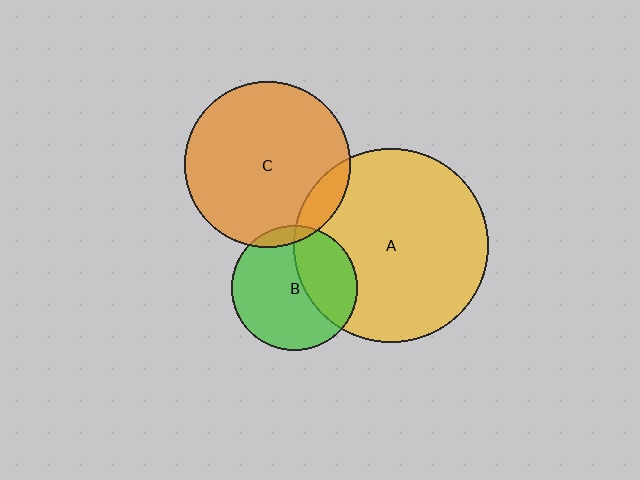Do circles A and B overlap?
Yes.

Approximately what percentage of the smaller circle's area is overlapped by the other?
Approximately 35%.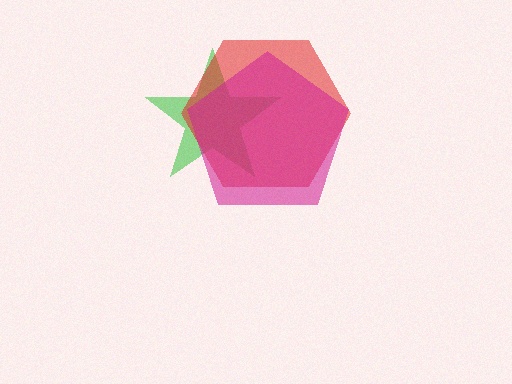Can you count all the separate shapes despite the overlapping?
Yes, there are 3 separate shapes.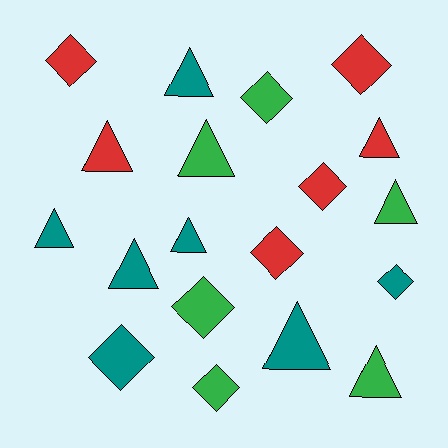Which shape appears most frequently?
Triangle, with 10 objects.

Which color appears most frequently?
Teal, with 7 objects.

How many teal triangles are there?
There are 5 teal triangles.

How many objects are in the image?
There are 19 objects.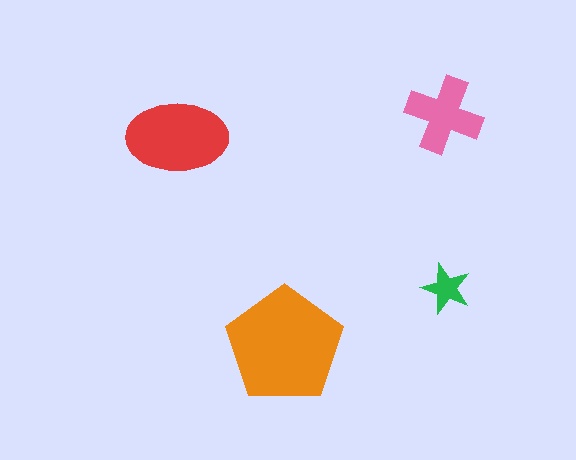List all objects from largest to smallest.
The orange pentagon, the red ellipse, the pink cross, the green star.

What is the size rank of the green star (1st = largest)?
4th.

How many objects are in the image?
There are 4 objects in the image.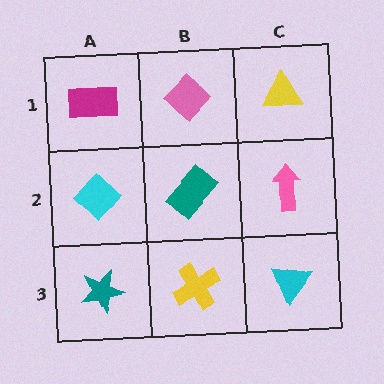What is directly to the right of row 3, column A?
A yellow cross.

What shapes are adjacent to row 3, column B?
A teal rectangle (row 2, column B), a teal star (row 3, column A), a cyan triangle (row 3, column C).